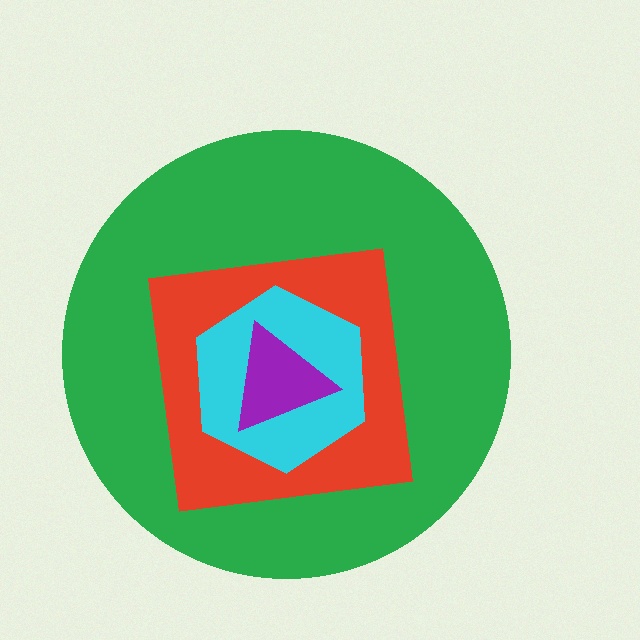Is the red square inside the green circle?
Yes.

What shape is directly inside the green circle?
The red square.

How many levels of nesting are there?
4.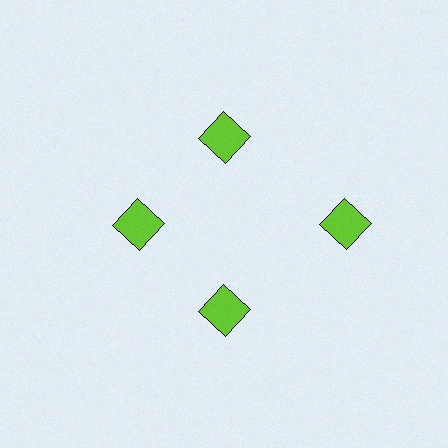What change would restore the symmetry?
The symmetry would be restored by moving it inward, back onto the ring so that all 4 squares sit at equal angles and equal distance from the center.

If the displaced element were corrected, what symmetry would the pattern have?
It would have 4-fold rotational symmetry — the pattern would map onto itself every 90 degrees.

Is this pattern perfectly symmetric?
No. The 4 lime squares are arranged in a ring, but one element near the 3 o'clock position is pushed outward from the center, breaking the 4-fold rotational symmetry.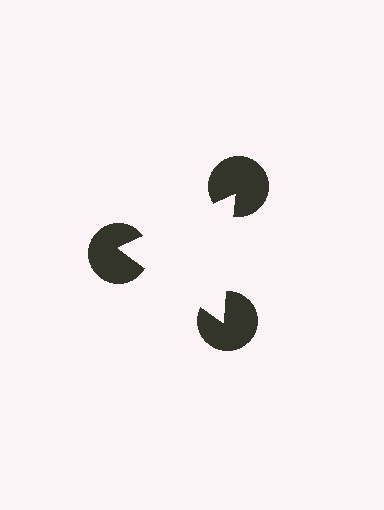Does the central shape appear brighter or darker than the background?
It typically appears slightly brighter than the background, even though no actual brightness change is drawn.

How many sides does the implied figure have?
3 sides.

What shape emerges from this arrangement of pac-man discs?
An illusory triangle — its edges are inferred from the aligned wedge cuts in the pac-man discs, not physically drawn.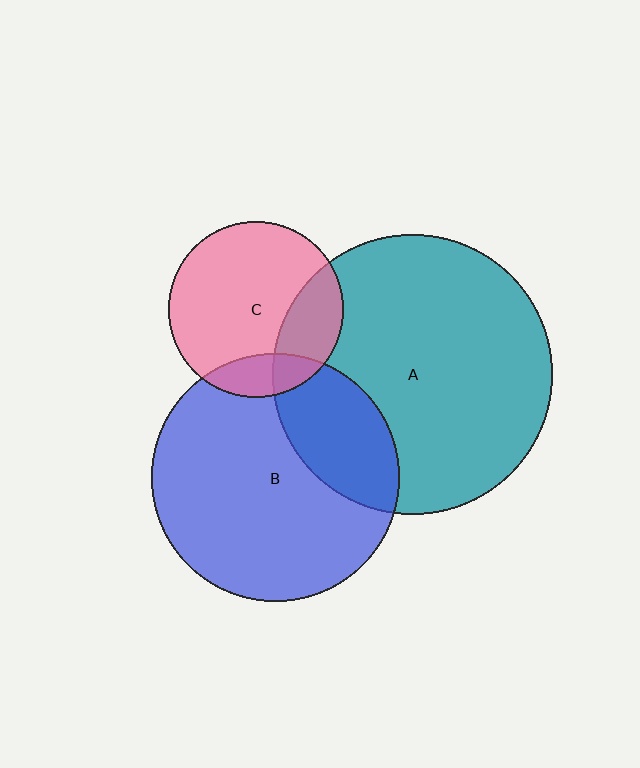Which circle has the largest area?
Circle A (teal).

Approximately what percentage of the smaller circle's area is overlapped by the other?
Approximately 25%.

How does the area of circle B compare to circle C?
Approximately 2.0 times.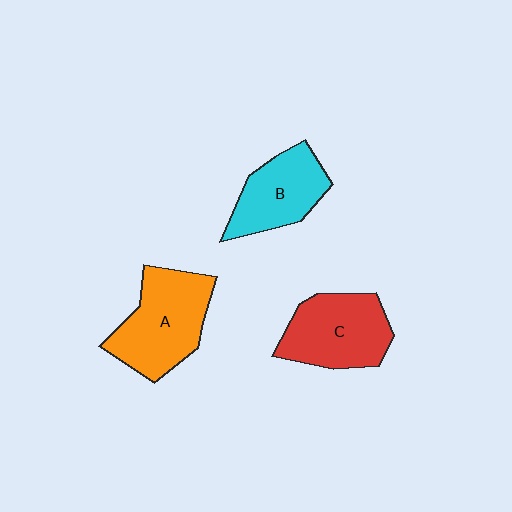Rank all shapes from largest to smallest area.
From largest to smallest: A (orange), C (red), B (cyan).